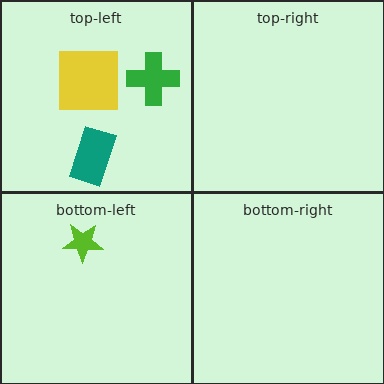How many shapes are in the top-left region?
3.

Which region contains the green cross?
The top-left region.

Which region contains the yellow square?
The top-left region.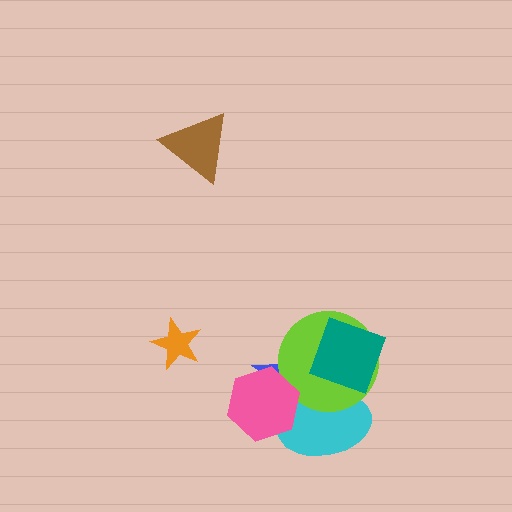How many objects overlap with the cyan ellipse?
3 objects overlap with the cyan ellipse.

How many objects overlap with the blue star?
4 objects overlap with the blue star.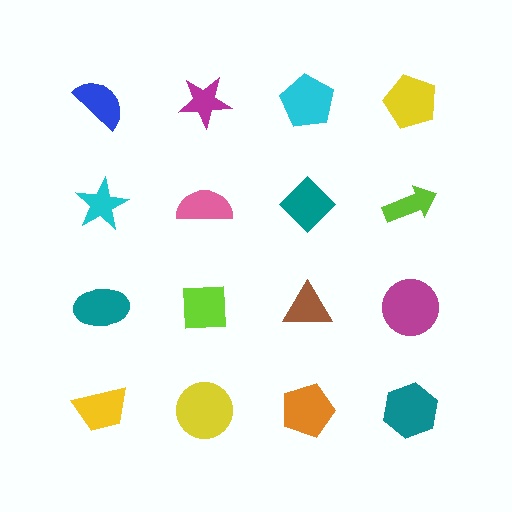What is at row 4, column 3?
An orange pentagon.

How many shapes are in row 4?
4 shapes.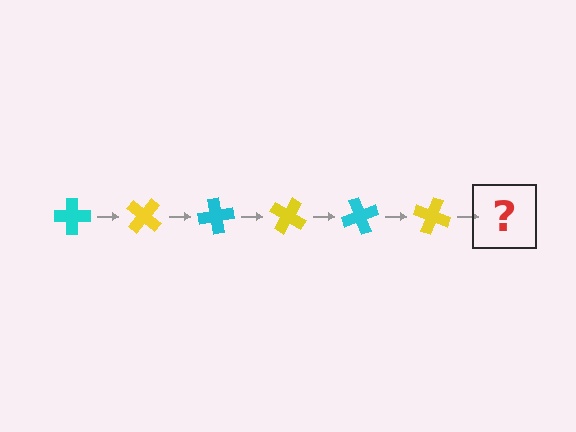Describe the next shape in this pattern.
It should be a cyan cross, rotated 240 degrees from the start.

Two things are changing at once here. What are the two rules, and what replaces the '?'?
The two rules are that it rotates 40 degrees each step and the color cycles through cyan and yellow. The '?' should be a cyan cross, rotated 240 degrees from the start.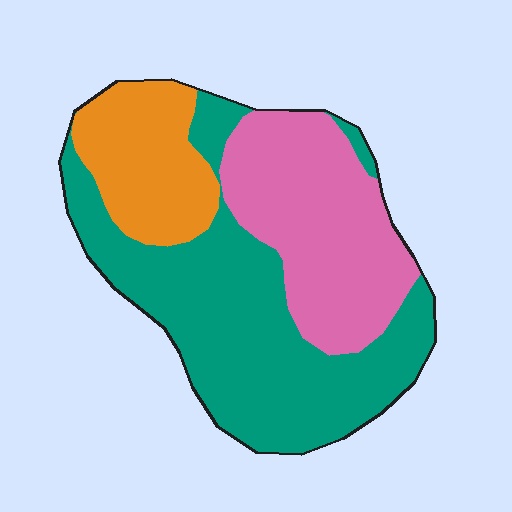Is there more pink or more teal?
Teal.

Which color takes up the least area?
Orange, at roughly 20%.